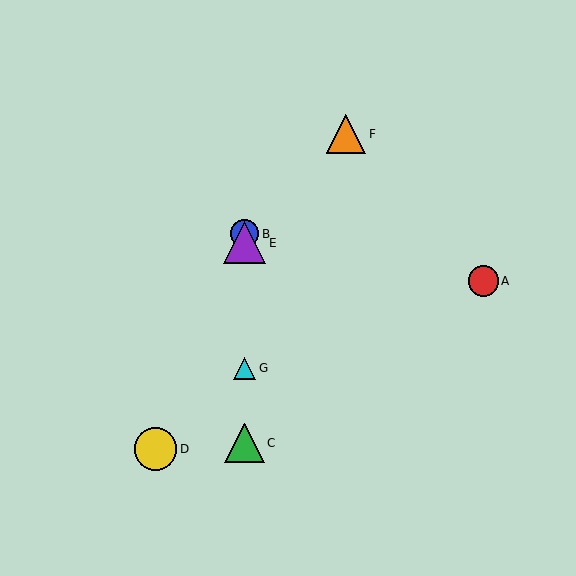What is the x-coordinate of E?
Object E is at x≈245.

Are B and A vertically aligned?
No, B is at x≈245 and A is at x≈483.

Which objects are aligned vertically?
Objects B, C, E, G are aligned vertically.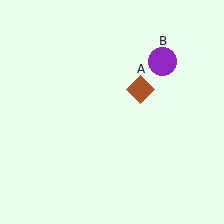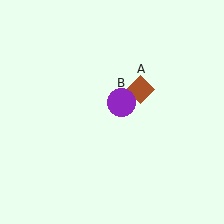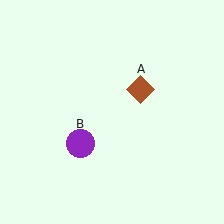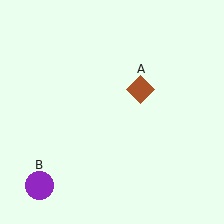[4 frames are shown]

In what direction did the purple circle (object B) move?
The purple circle (object B) moved down and to the left.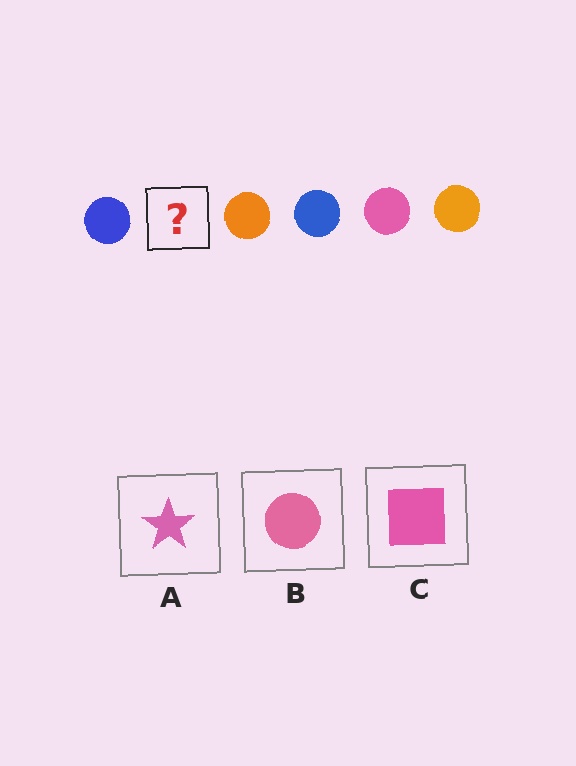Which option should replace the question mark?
Option B.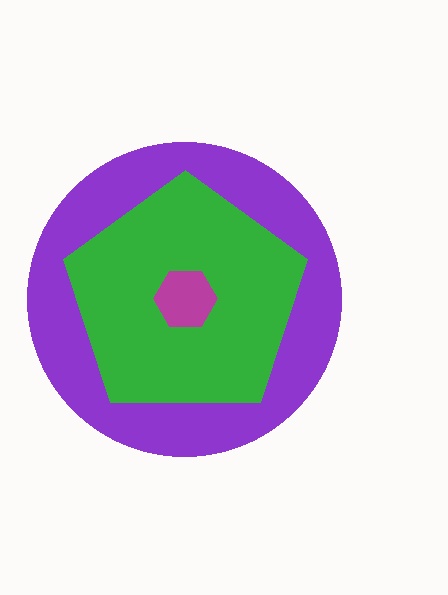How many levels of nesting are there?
3.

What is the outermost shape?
The purple circle.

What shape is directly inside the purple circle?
The green pentagon.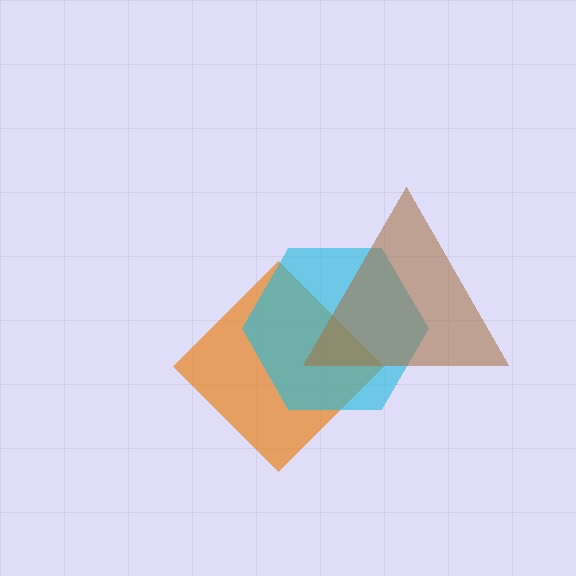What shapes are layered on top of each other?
The layered shapes are: an orange diamond, a cyan hexagon, a brown triangle.